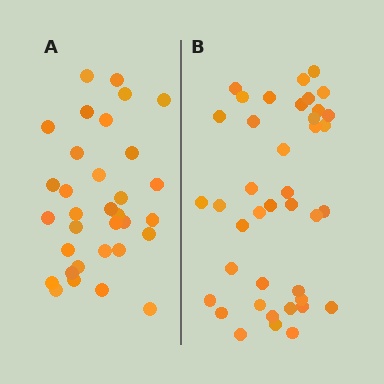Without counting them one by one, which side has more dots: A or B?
Region B (the right region) has more dots.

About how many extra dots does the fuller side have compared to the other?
Region B has roughly 8 or so more dots than region A.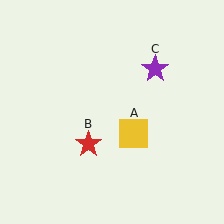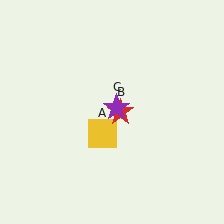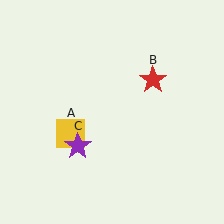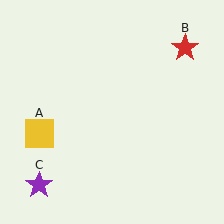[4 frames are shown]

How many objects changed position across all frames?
3 objects changed position: yellow square (object A), red star (object B), purple star (object C).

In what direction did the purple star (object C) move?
The purple star (object C) moved down and to the left.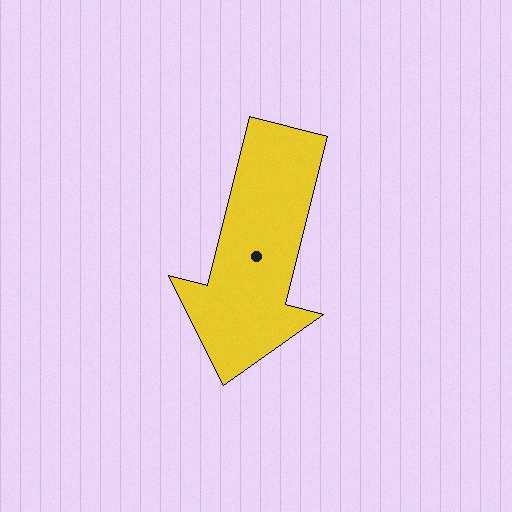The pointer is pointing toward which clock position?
Roughly 6 o'clock.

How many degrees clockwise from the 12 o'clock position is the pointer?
Approximately 194 degrees.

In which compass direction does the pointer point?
South.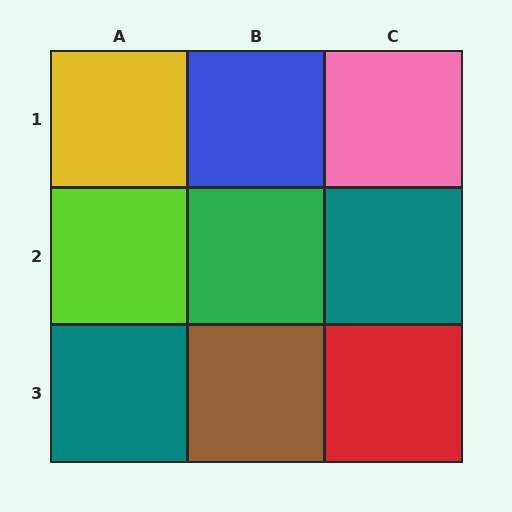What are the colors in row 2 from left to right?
Lime, green, teal.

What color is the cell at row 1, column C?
Pink.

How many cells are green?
1 cell is green.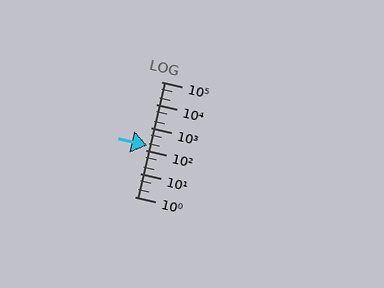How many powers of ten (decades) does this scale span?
The scale spans 5 decades, from 1 to 100000.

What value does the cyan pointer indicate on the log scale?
The pointer indicates approximately 170.